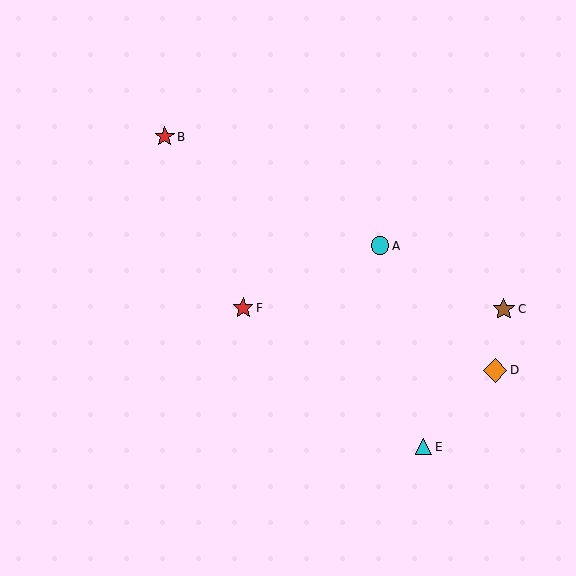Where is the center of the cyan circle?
The center of the cyan circle is at (380, 246).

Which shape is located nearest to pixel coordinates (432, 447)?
The cyan triangle (labeled E) at (424, 447) is nearest to that location.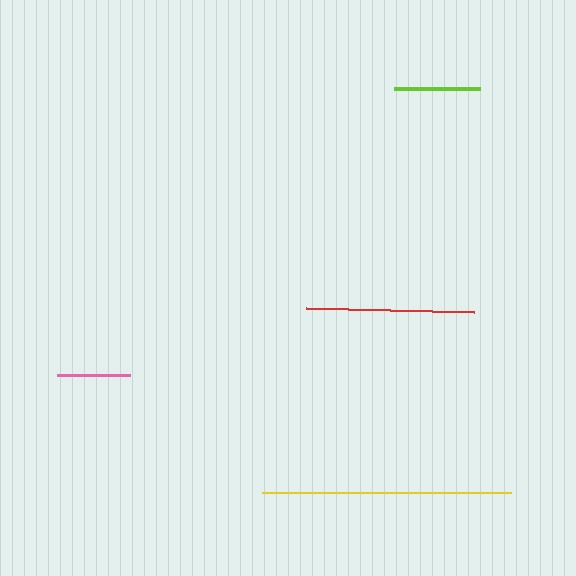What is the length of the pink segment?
The pink segment is approximately 73 pixels long.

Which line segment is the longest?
The yellow line is the longest at approximately 250 pixels.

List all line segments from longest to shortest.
From longest to shortest: yellow, red, lime, pink.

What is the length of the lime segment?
The lime segment is approximately 85 pixels long.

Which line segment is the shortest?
The pink line is the shortest at approximately 73 pixels.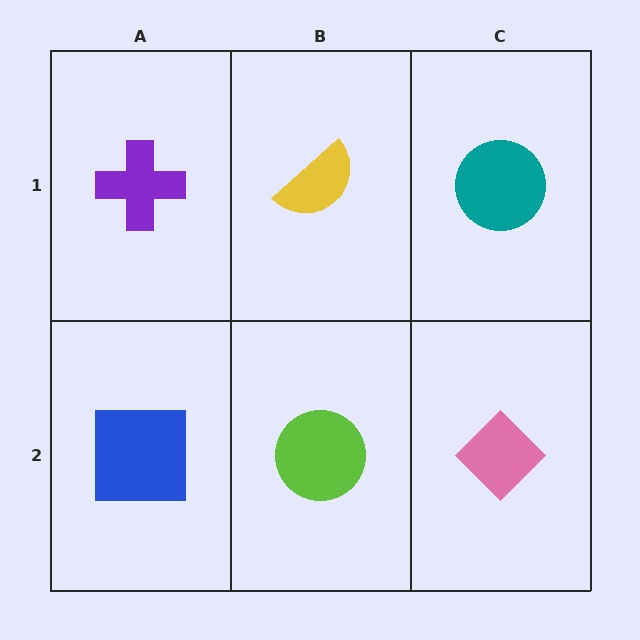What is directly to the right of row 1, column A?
A yellow semicircle.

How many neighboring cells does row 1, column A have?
2.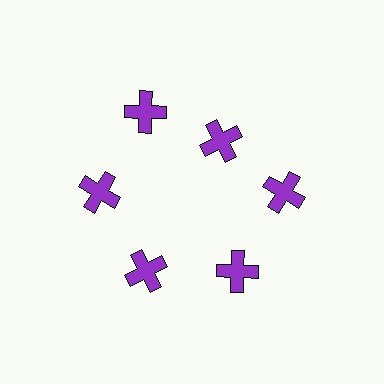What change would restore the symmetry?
The symmetry would be restored by moving it outward, back onto the ring so that all 6 crosses sit at equal angles and equal distance from the center.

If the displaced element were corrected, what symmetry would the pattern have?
It would have 6-fold rotational symmetry — the pattern would map onto itself every 60 degrees.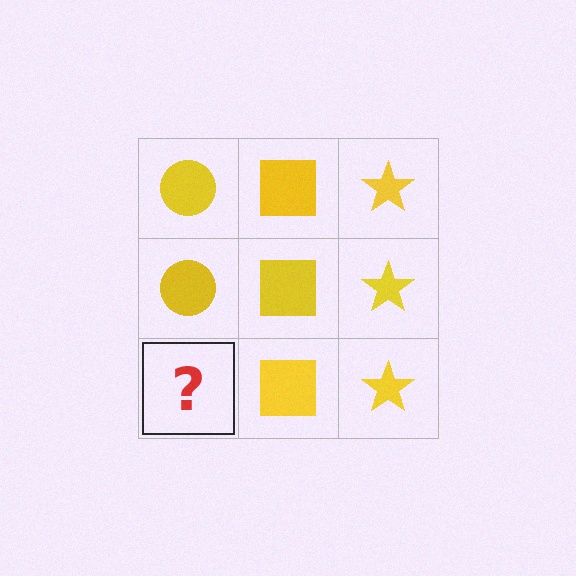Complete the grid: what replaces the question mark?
The question mark should be replaced with a yellow circle.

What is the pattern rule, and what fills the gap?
The rule is that each column has a consistent shape. The gap should be filled with a yellow circle.